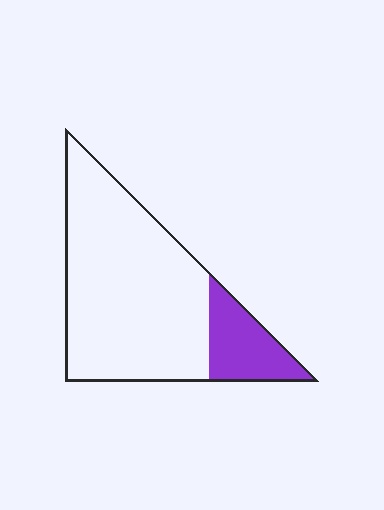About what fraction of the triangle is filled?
About one fifth (1/5).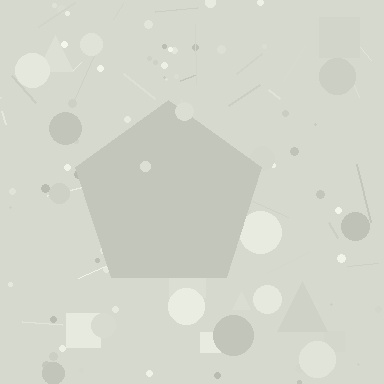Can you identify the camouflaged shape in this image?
The camouflaged shape is a pentagon.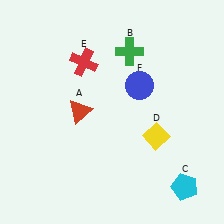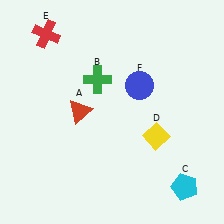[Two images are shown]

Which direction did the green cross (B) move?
The green cross (B) moved left.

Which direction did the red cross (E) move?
The red cross (E) moved left.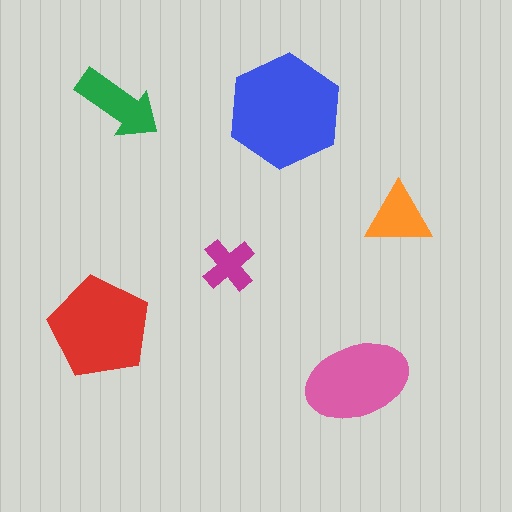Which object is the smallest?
The magenta cross.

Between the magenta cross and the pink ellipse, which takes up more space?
The pink ellipse.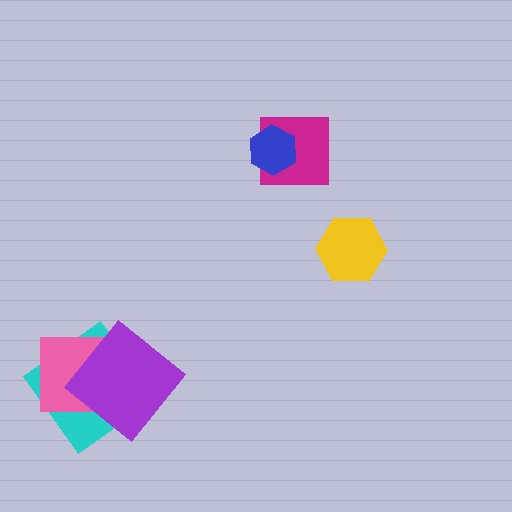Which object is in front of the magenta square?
The blue hexagon is in front of the magenta square.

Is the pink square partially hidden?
Yes, it is partially covered by another shape.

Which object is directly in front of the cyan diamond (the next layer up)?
The pink square is directly in front of the cyan diamond.